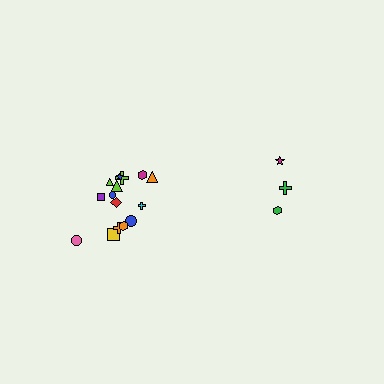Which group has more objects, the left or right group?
The left group.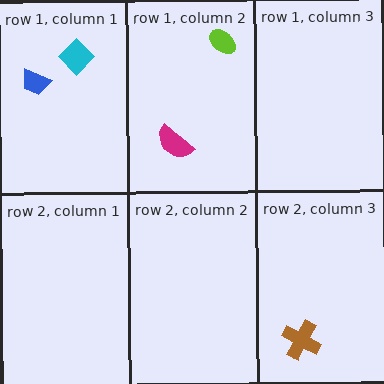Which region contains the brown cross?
The row 2, column 3 region.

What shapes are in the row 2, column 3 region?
The brown cross.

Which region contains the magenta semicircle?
The row 1, column 2 region.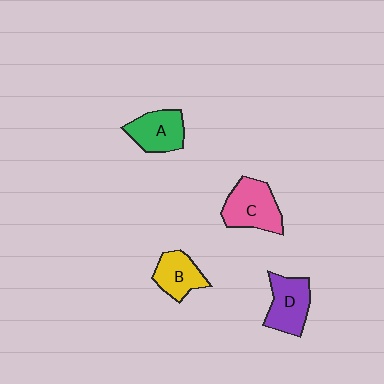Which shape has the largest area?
Shape C (pink).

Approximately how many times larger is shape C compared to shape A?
Approximately 1.2 times.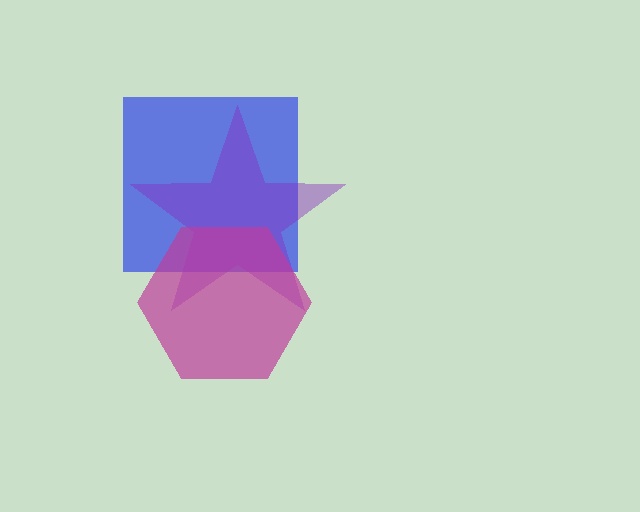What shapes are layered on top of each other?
The layered shapes are: a blue square, a purple star, a magenta hexagon.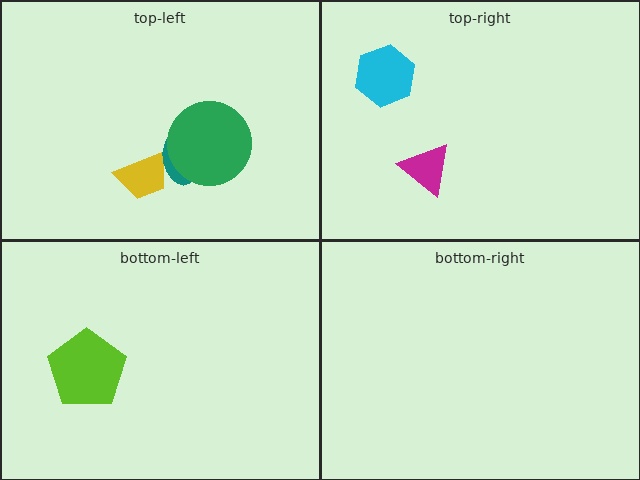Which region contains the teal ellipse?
The top-left region.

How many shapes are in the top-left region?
3.